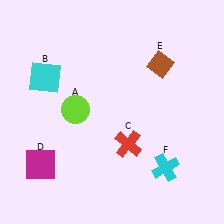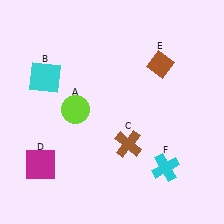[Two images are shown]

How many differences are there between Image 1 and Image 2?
There is 1 difference between the two images.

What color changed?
The cross (C) changed from red in Image 1 to brown in Image 2.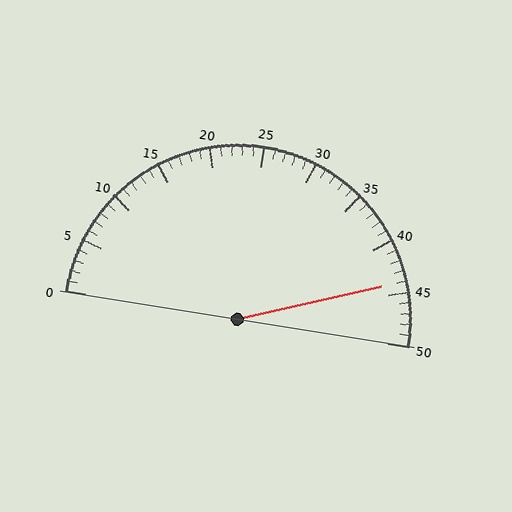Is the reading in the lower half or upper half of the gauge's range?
The reading is in the upper half of the range (0 to 50).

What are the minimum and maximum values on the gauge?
The gauge ranges from 0 to 50.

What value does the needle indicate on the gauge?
The needle indicates approximately 44.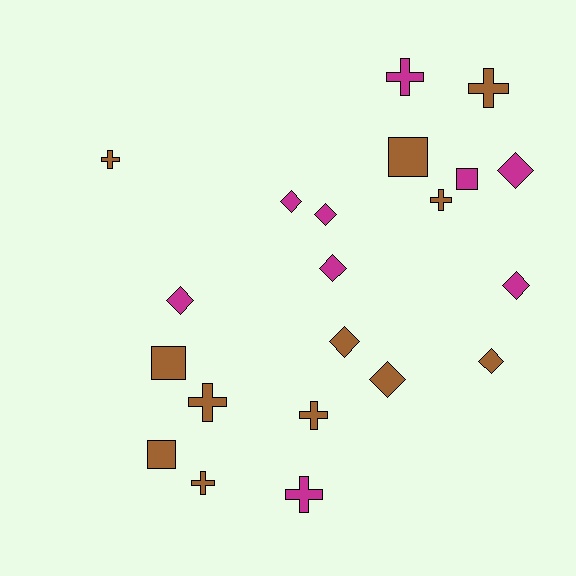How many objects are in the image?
There are 21 objects.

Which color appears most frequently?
Brown, with 12 objects.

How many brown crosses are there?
There are 6 brown crosses.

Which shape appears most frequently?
Diamond, with 9 objects.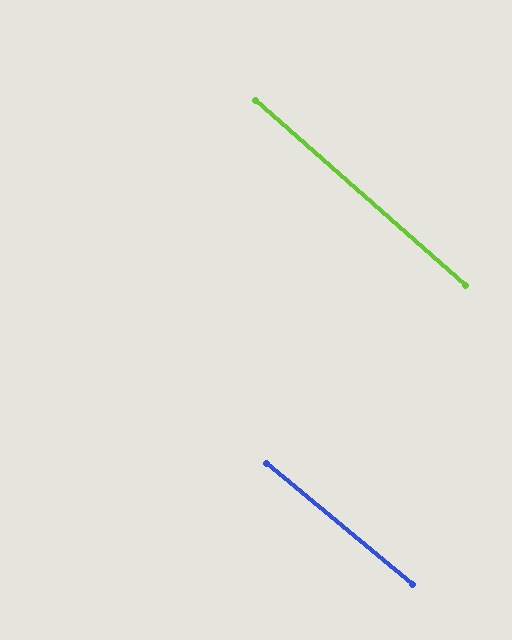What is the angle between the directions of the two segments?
Approximately 2 degrees.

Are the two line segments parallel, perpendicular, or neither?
Parallel — their directions differ by only 1.8°.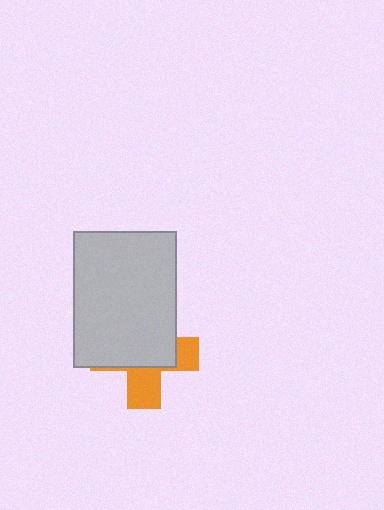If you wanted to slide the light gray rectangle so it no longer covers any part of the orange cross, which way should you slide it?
Slide it up — that is the most direct way to separate the two shapes.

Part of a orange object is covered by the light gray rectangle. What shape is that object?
It is a cross.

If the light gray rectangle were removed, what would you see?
You would see the complete orange cross.